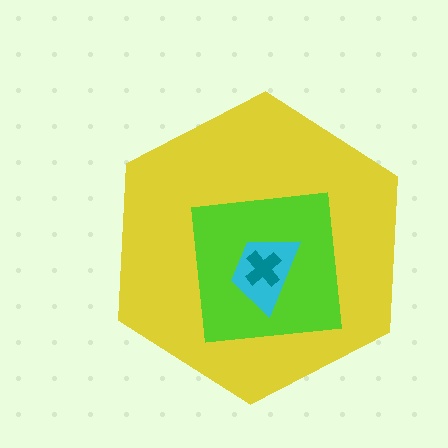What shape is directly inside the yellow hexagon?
The lime square.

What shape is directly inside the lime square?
The cyan trapezoid.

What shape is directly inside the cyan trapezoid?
The teal cross.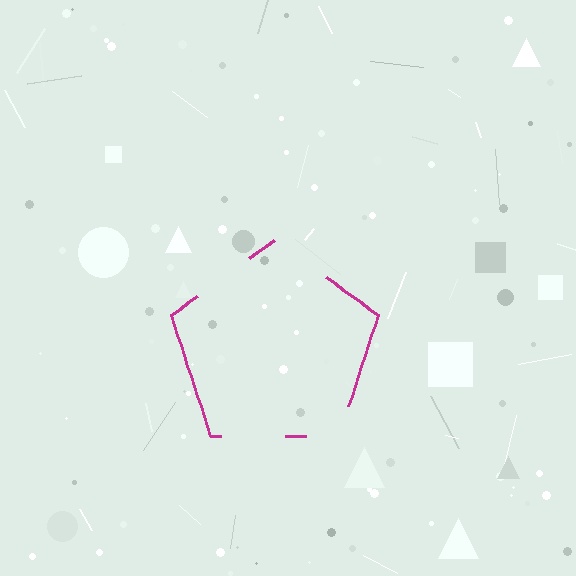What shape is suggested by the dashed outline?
The dashed outline suggests a pentagon.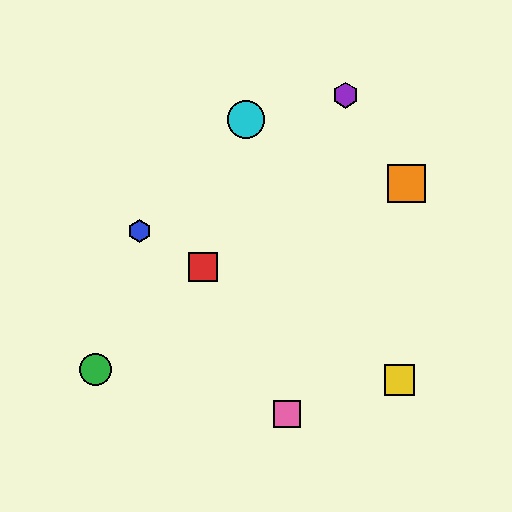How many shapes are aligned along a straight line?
3 shapes (the red square, the blue hexagon, the yellow square) are aligned along a straight line.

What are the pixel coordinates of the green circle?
The green circle is at (95, 370).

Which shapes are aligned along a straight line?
The red square, the blue hexagon, the yellow square are aligned along a straight line.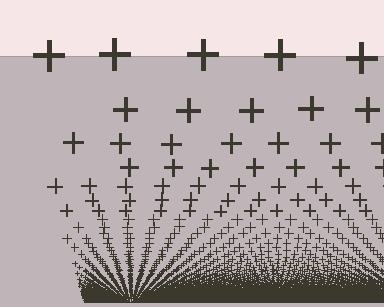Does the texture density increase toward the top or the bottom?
Density increases toward the bottom.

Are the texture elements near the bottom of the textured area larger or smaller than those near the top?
Smaller. The gradient is inverted — elements near the bottom are smaller and denser.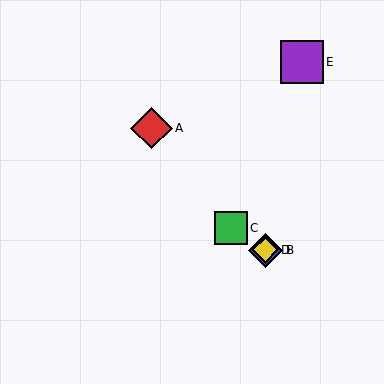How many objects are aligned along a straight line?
3 objects (B, C, D) are aligned along a straight line.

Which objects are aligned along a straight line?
Objects B, C, D are aligned along a straight line.